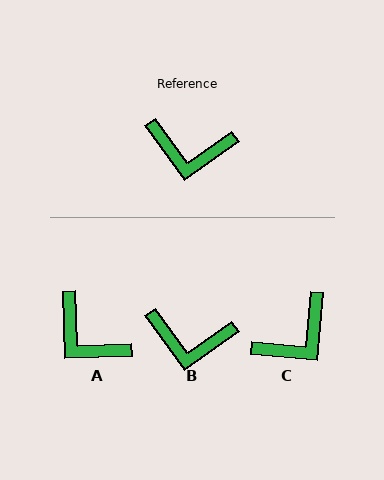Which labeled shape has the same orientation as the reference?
B.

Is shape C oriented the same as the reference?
No, it is off by about 50 degrees.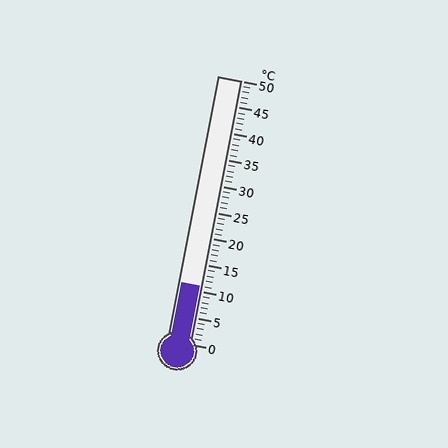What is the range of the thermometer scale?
The thermometer scale ranges from 0°C to 50°C.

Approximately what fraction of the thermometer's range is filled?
The thermometer is filled to approximately 20% of its range.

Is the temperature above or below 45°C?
The temperature is below 45°C.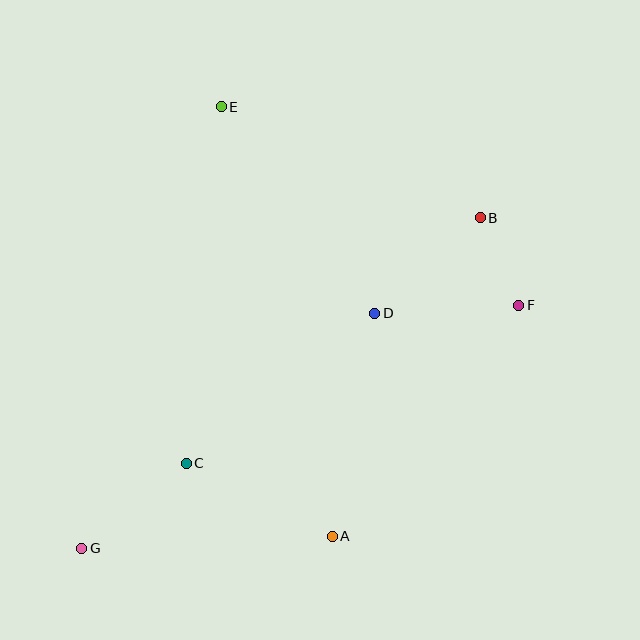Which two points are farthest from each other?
Points B and G are farthest from each other.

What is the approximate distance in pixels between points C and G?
The distance between C and G is approximately 135 pixels.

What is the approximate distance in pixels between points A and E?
The distance between A and E is approximately 443 pixels.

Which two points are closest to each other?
Points B and F are closest to each other.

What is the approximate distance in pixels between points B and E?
The distance between B and E is approximately 282 pixels.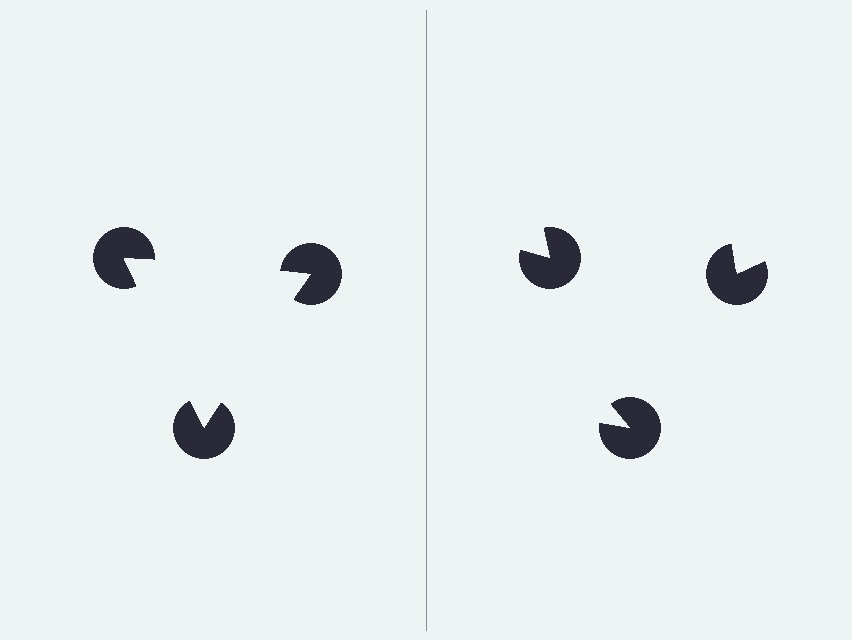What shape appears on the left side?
An illusory triangle.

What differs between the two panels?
The pac-man discs are positioned identically on both sides; only the wedge orientations differ. On the left they align to a triangle; on the right they are misaligned.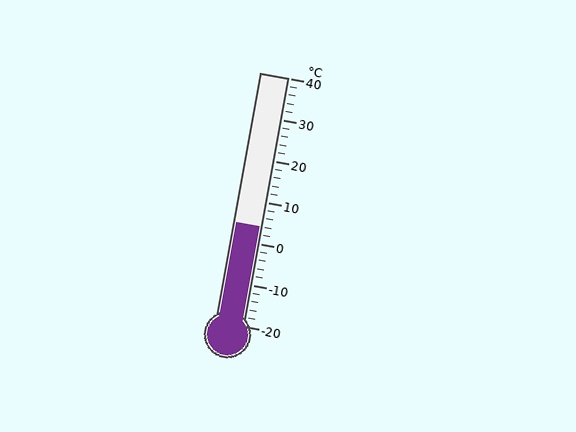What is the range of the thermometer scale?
The thermometer scale ranges from -20°C to 40°C.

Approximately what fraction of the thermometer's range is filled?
The thermometer is filled to approximately 40% of its range.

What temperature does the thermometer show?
The thermometer shows approximately 4°C.